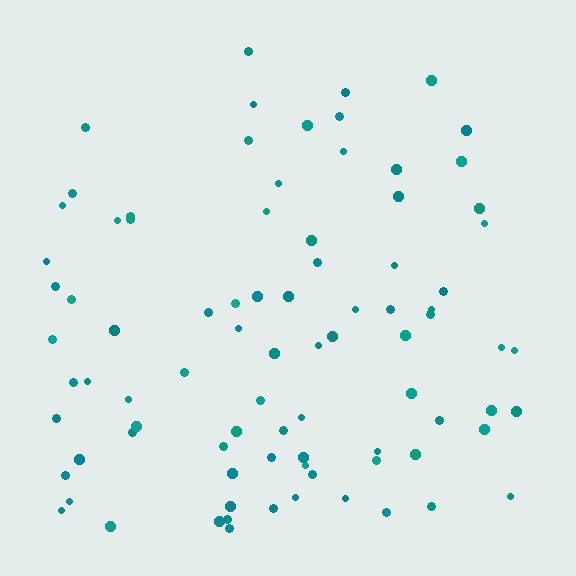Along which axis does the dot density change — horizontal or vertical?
Vertical.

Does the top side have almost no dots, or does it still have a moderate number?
Still a moderate number, just noticeably fewer than the bottom.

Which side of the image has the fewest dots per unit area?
The top.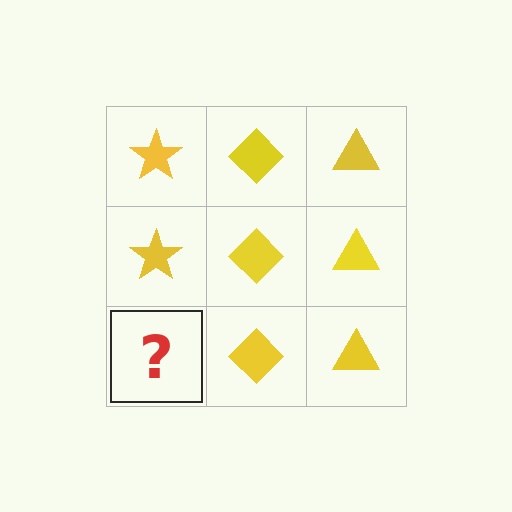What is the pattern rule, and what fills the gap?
The rule is that each column has a consistent shape. The gap should be filled with a yellow star.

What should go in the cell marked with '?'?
The missing cell should contain a yellow star.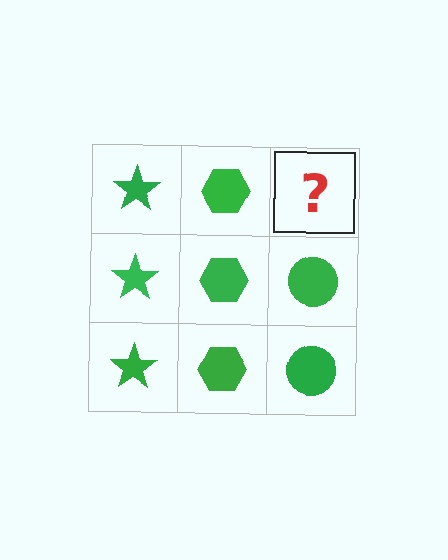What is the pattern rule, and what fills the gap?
The rule is that each column has a consistent shape. The gap should be filled with a green circle.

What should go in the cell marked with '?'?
The missing cell should contain a green circle.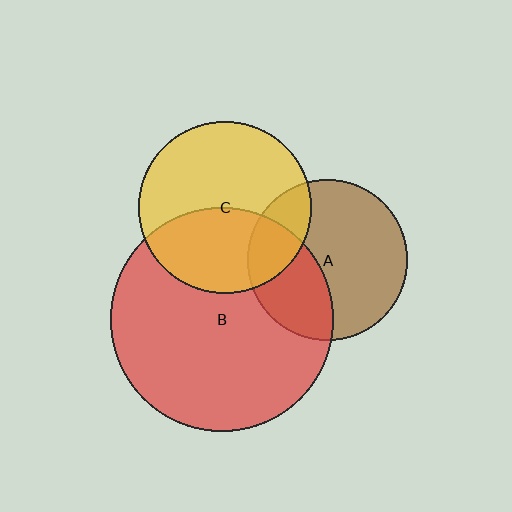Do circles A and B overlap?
Yes.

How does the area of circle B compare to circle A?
Approximately 1.9 times.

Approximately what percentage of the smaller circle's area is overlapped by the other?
Approximately 35%.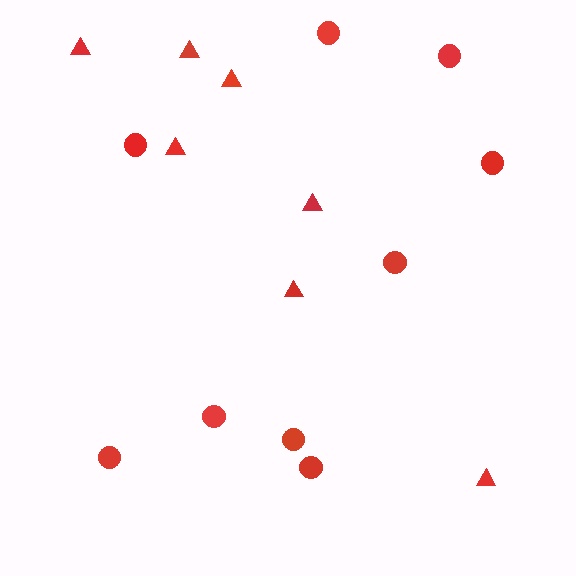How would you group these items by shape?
There are 2 groups: one group of circles (9) and one group of triangles (7).